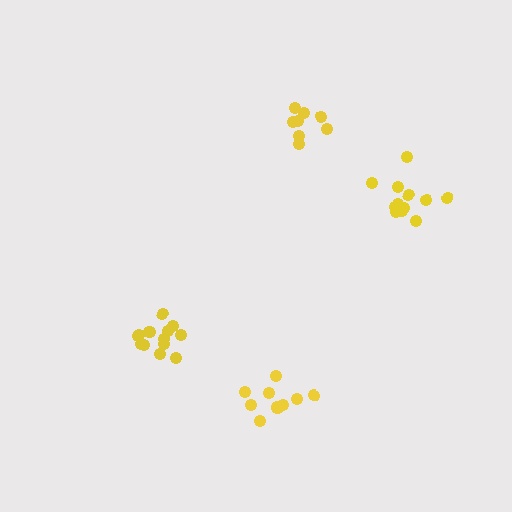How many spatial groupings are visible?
There are 4 spatial groupings.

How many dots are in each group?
Group 1: 8 dots, Group 2: 13 dots, Group 3: 12 dots, Group 4: 10 dots (43 total).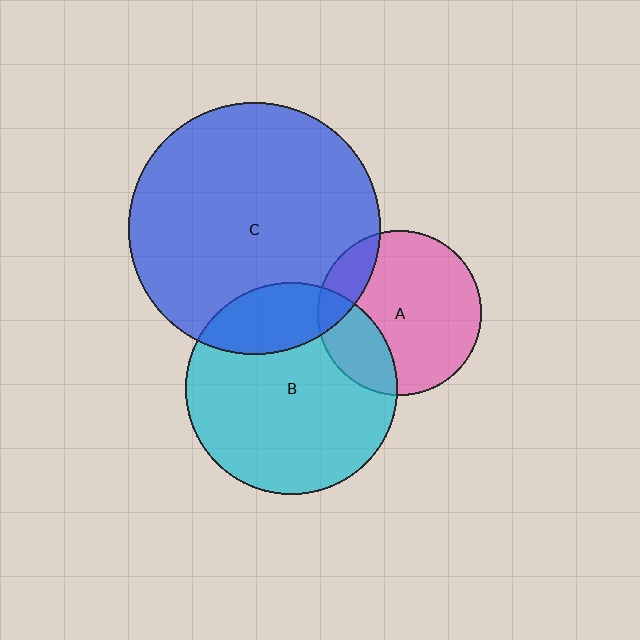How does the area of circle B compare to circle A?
Approximately 1.7 times.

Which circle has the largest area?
Circle C (blue).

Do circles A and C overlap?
Yes.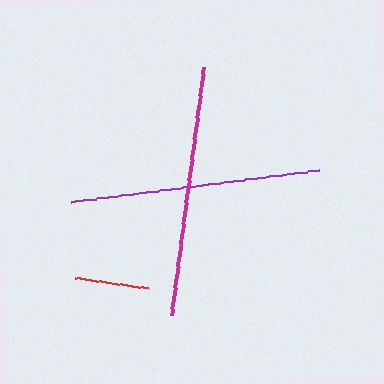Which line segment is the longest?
The purple line is the longest at approximately 250 pixels.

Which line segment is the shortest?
The red line is the shortest at approximately 74 pixels.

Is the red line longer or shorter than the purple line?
The purple line is longer than the red line.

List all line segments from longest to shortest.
From longest to shortest: purple, magenta, red.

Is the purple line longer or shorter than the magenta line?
The purple line is longer than the magenta line.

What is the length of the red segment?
The red segment is approximately 74 pixels long.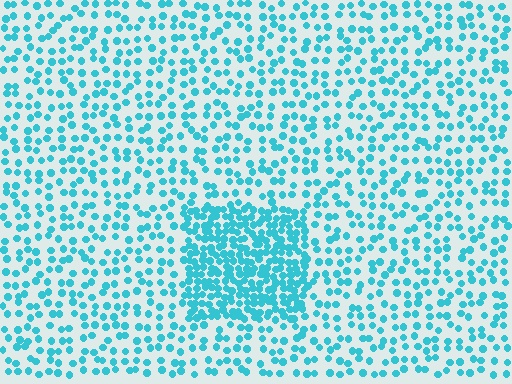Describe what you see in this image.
The image contains small cyan elements arranged at two different densities. A rectangle-shaped region is visible where the elements are more densely packed than the surrounding area.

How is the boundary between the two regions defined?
The boundary is defined by a change in element density (approximately 2.4x ratio). All elements are the same color, size, and shape.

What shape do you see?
I see a rectangle.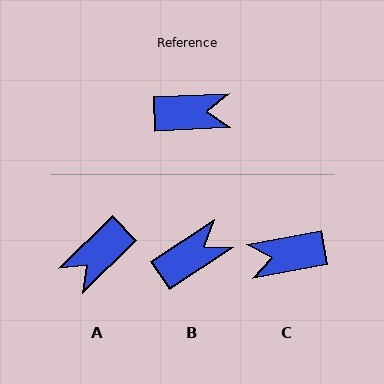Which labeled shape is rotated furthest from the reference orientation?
C, about 172 degrees away.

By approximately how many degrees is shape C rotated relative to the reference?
Approximately 172 degrees clockwise.